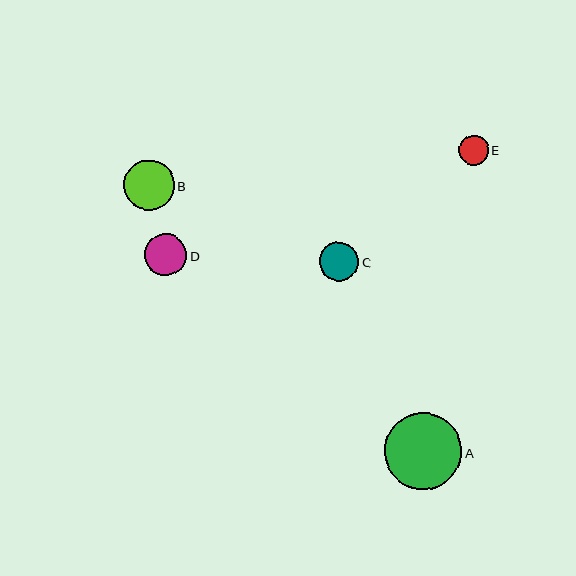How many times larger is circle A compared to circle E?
Circle A is approximately 2.6 times the size of circle E.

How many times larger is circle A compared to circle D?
Circle A is approximately 1.8 times the size of circle D.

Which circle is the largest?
Circle A is the largest with a size of approximately 77 pixels.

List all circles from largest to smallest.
From largest to smallest: A, B, D, C, E.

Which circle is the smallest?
Circle E is the smallest with a size of approximately 29 pixels.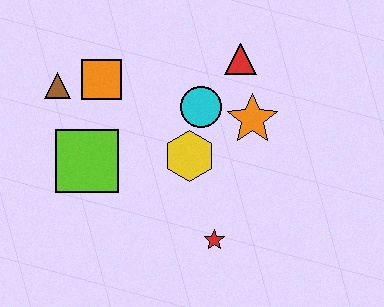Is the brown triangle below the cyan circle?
No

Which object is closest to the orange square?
The brown triangle is closest to the orange square.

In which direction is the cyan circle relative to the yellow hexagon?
The cyan circle is above the yellow hexagon.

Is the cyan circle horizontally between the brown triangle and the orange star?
Yes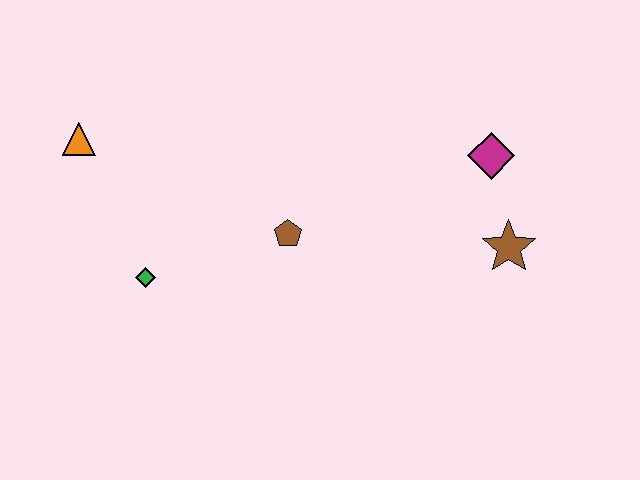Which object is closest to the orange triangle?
The green diamond is closest to the orange triangle.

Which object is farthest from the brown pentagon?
The orange triangle is farthest from the brown pentagon.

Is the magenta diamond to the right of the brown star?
No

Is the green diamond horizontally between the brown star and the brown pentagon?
No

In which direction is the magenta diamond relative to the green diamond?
The magenta diamond is to the right of the green diamond.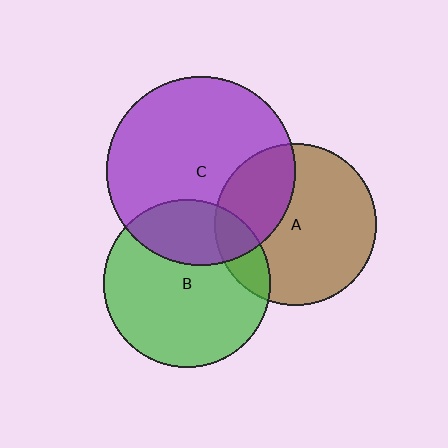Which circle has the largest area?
Circle C (purple).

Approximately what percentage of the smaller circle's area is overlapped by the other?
Approximately 15%.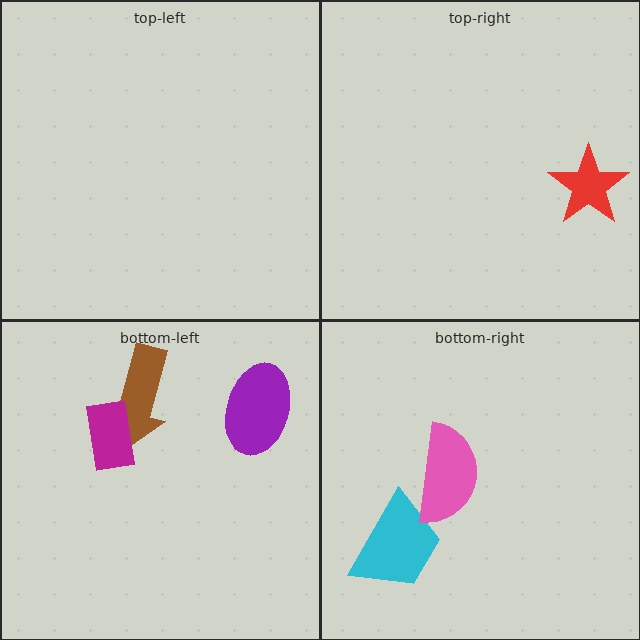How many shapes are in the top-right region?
1.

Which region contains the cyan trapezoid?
The bottom-right region.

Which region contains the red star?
The top-right region.